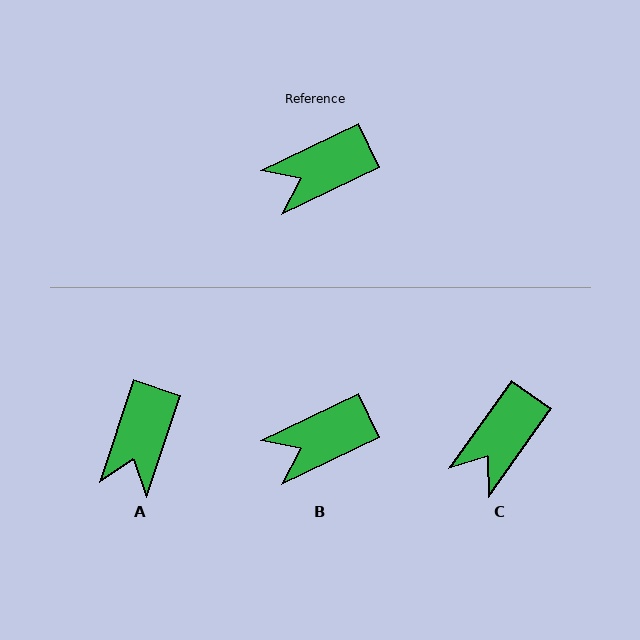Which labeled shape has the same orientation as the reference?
B.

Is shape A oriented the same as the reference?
No, it is off by about 46 degrees.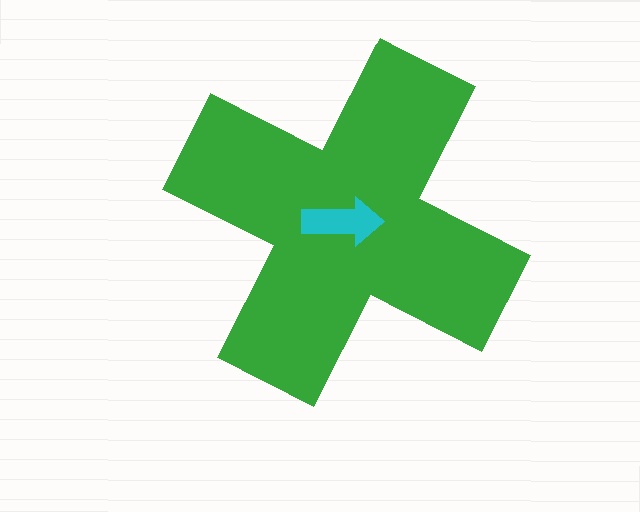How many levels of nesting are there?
2.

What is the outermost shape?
The green cross.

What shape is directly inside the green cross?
The cyan arrow.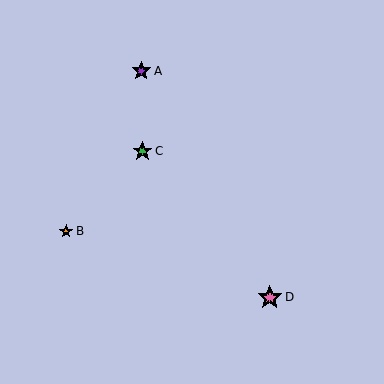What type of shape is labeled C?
Shape C is a green star.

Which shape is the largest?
The pink star (labeled D) is the largest.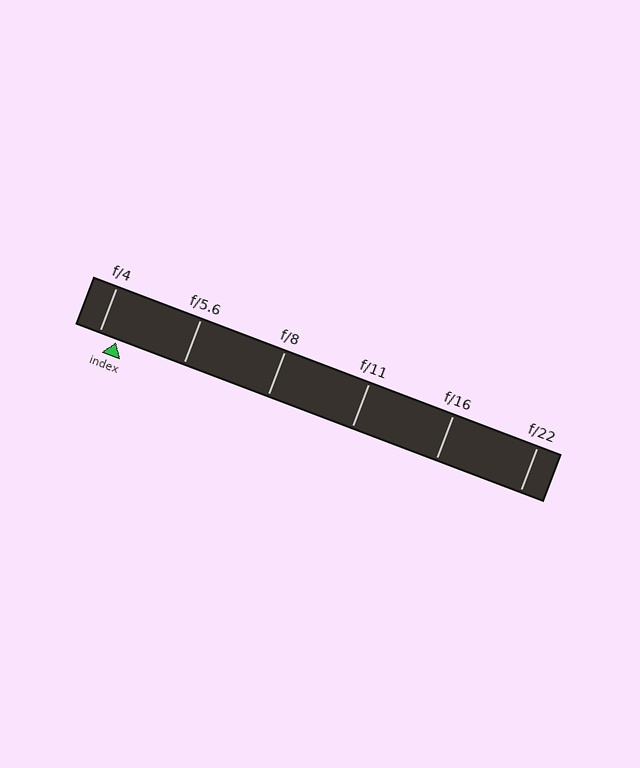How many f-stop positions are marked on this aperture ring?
There are 6 f-stop positions marked.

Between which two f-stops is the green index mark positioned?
The index mark is between f/4 and f/5.6.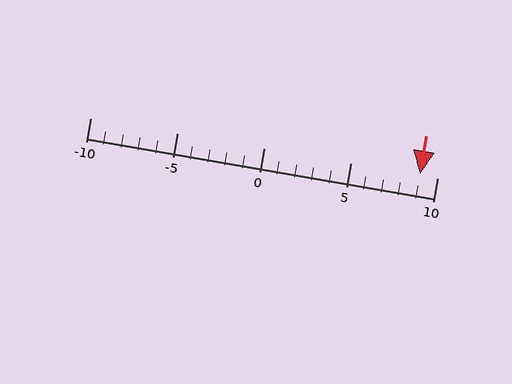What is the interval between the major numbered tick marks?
The major tick marks are spaced 5 units apart.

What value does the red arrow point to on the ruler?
The red arrow points to approximately 9.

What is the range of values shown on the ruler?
The ruler shows values from -10 to 10.